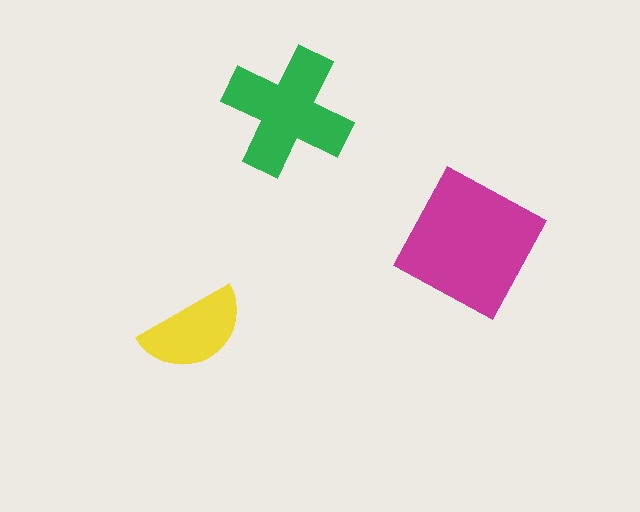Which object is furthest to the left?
The yellow semicircle is leftmost.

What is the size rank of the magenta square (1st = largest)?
1st.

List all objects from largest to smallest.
The magenta square, the green cross, the yellow semicircle.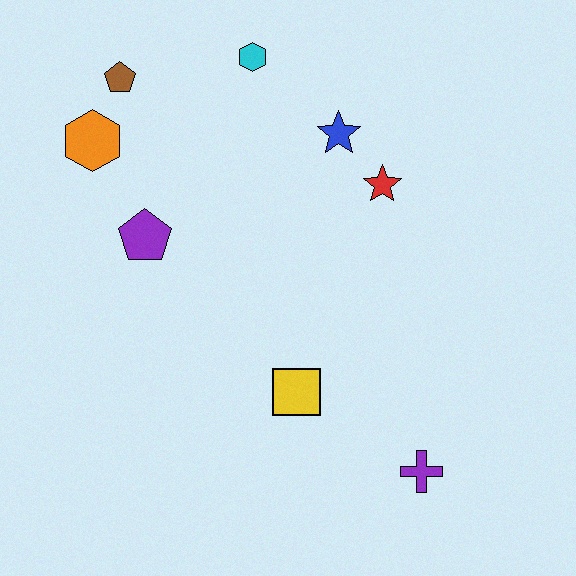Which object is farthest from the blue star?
The purple cross is farthest from the blue star.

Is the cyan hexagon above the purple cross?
Yes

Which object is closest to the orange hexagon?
The brown pentagon is closest to the orange hexagon.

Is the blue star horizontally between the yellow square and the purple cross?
Yes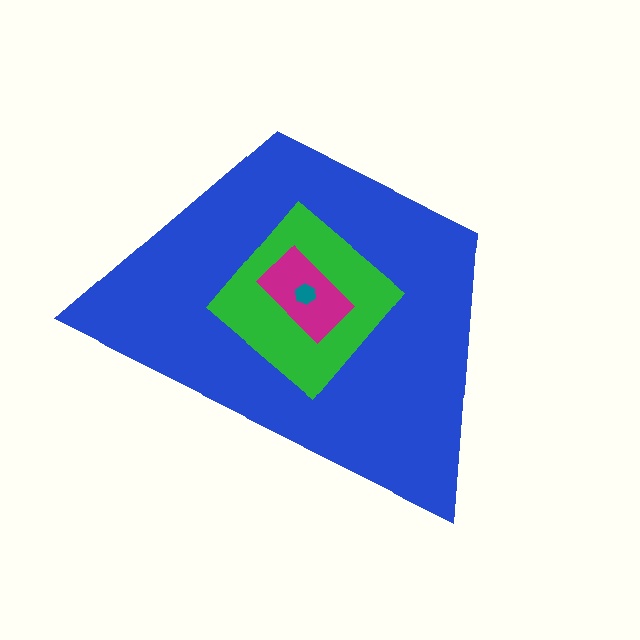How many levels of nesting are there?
4.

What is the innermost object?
The teal hexagon.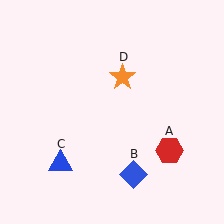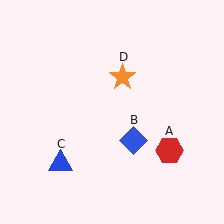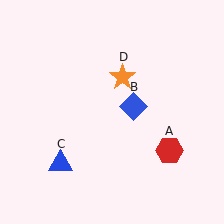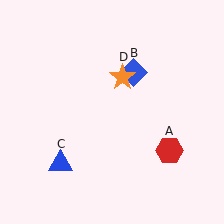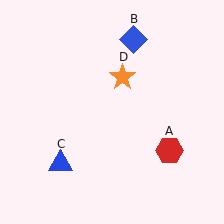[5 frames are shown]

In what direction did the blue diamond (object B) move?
The blue diamond (object B) moved up.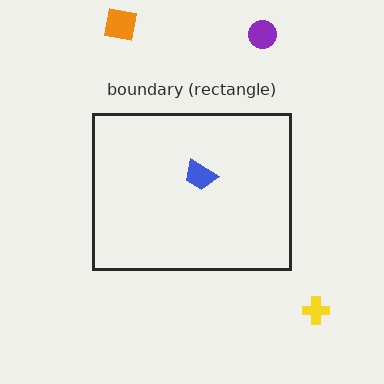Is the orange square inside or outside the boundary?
Outside.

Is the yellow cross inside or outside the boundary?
Outside.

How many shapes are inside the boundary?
1 inside, 3 outside.